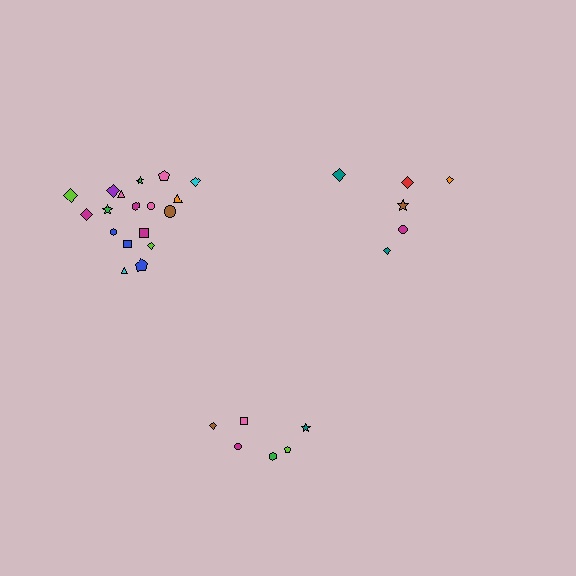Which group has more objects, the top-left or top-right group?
The top-left group.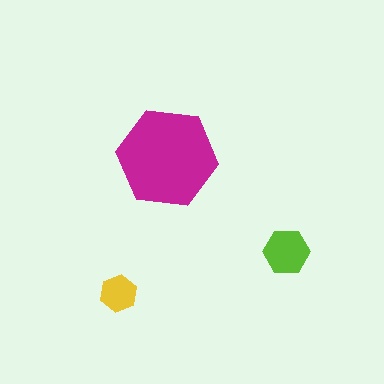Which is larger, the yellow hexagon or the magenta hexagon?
The magenta one.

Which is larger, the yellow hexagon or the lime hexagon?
The lime one.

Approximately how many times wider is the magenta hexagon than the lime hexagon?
About 2 times wider.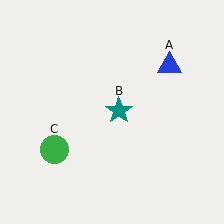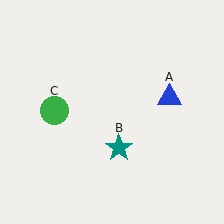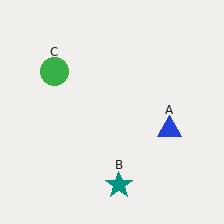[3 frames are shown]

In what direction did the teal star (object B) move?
The teal star (object B) moved down.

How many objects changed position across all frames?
3 objects changed position: blue triangle (object A), teal star (object B), green circle (object C).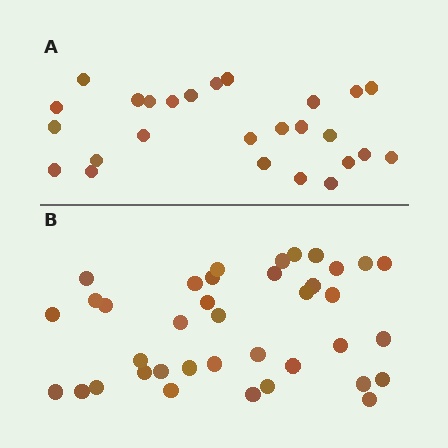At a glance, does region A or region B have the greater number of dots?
Region B (the bottom region) has more dots.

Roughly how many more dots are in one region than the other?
Region B has roughly 12 or so more dots than region A.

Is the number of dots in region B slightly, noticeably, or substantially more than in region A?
Region B has substantially more. The ratio is roughly 1.5 to 1.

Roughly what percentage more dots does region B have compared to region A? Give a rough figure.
About 45% more.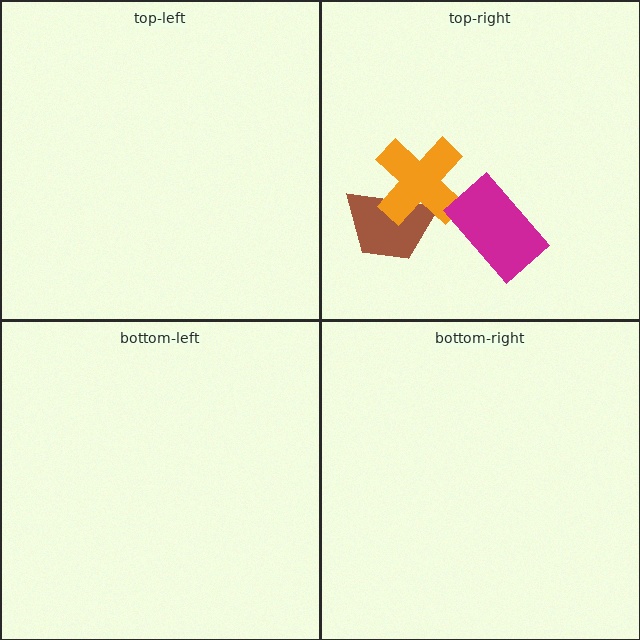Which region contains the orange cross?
The top-right region.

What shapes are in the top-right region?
The brown trapezoid, the orange cross, the magenta rectangle.